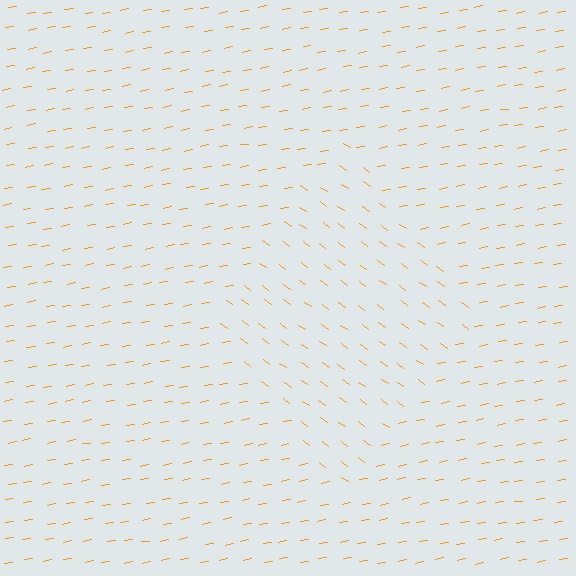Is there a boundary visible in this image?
Yes, there is a texture boundary formed by a change in line orientation.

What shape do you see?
I see a diamond.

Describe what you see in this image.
The image is filled with small orange line segments. A diamond region in the image has lines oriented differently from the surrounding lines, creating a visible texture boundary.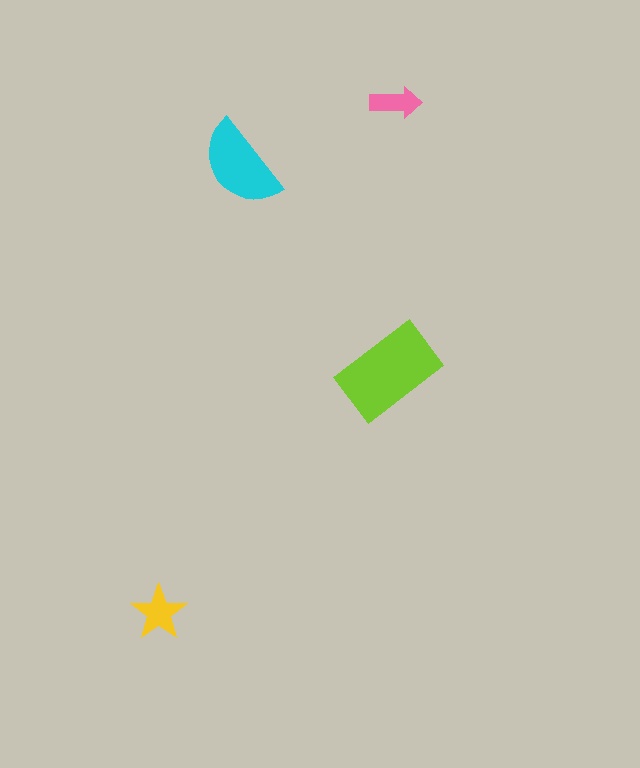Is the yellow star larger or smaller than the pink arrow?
Larger.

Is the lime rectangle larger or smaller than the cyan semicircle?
Larger.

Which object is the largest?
The lime rectangle.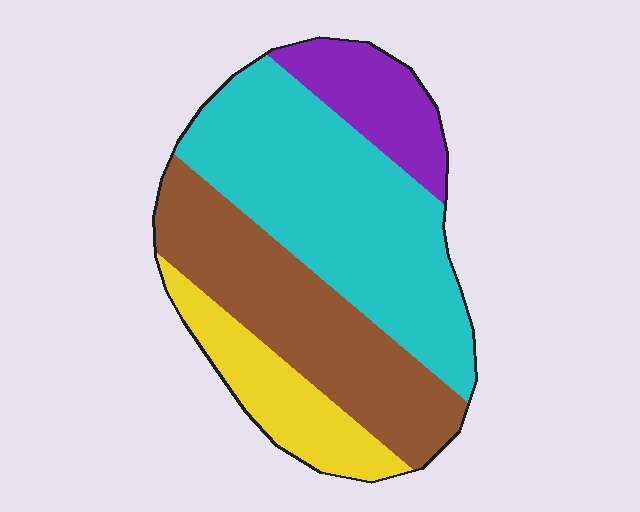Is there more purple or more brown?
Brown.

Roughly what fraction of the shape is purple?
Purple covers around 15% of the shape.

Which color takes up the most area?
Cyan, at roughly 40%.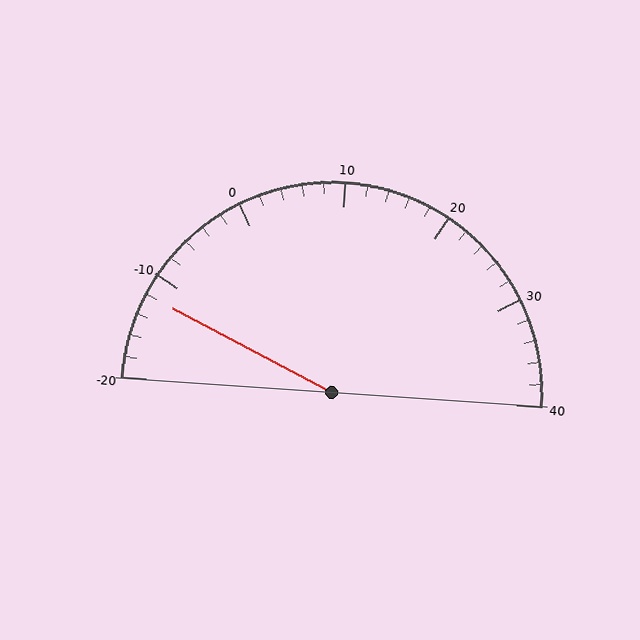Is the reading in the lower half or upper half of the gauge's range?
The reading is in the lower half of the range (-20 to 40).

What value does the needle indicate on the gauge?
The needle indicates approximately -12.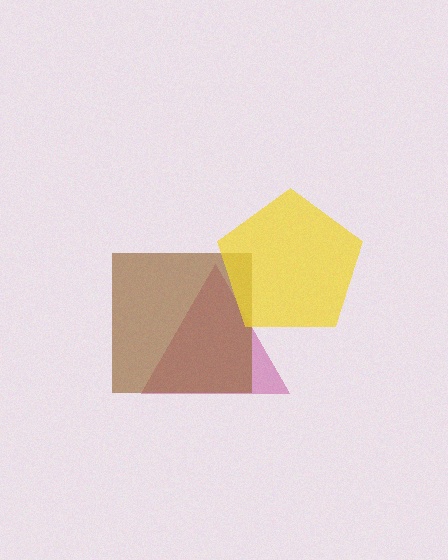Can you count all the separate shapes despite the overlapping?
Yes, there are 3 separate shapes.